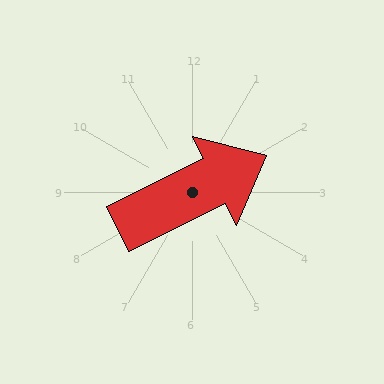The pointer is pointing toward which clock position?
Roughly 2 o'clock.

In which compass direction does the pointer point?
Northeast.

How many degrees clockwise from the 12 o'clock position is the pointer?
Approximately 64 degrees.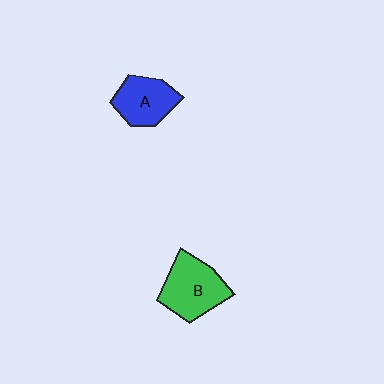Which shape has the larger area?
Shape B (green).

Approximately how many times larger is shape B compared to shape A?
Approximately 1.2 times.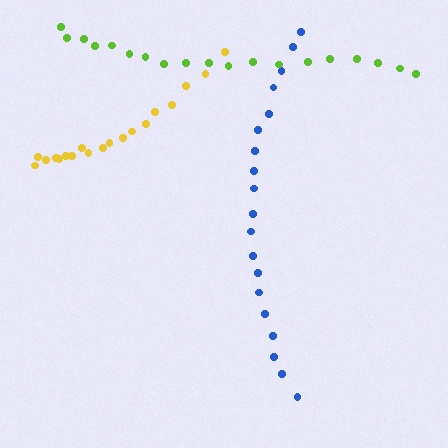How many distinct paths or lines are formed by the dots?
There are 3 distinct paths.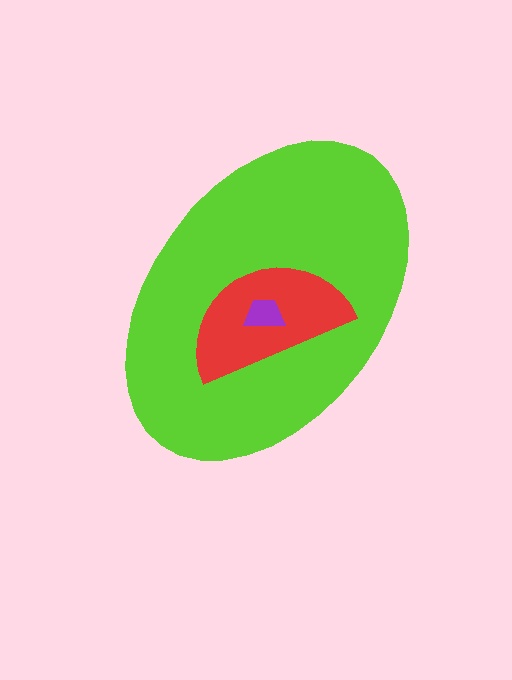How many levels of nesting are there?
3.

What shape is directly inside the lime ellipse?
The red semicircle.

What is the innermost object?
The purple trapezoid.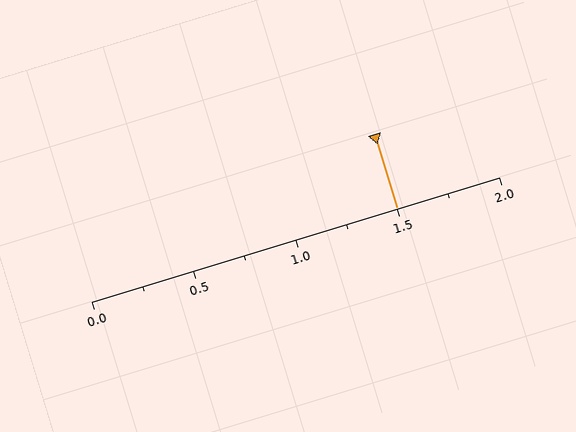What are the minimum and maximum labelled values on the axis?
The axis runs from 0.0 to 2.0.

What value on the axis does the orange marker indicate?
The marker indicates approximately 1.5.